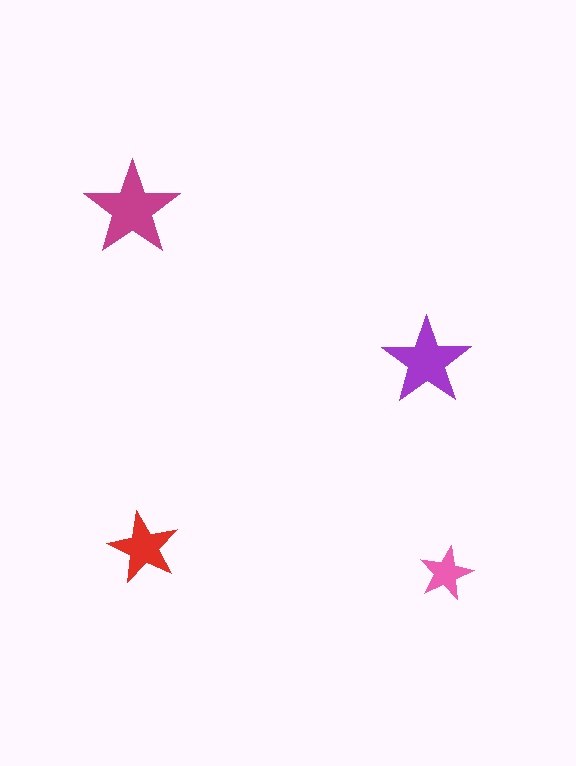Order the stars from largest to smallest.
the magenta one, the purple one, the red one, the pink one.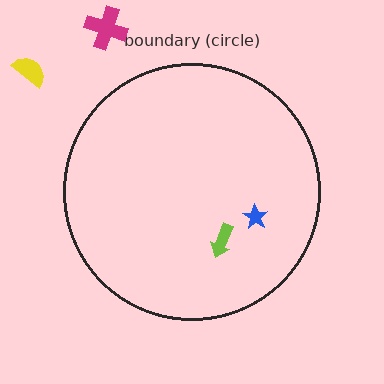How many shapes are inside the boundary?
2 inside, 2 outside.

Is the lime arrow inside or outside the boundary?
Inside.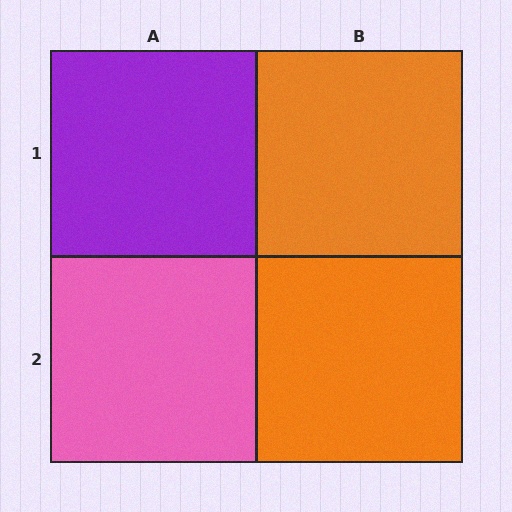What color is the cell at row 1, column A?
Purple.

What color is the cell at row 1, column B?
Orange.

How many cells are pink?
1 cell is pink.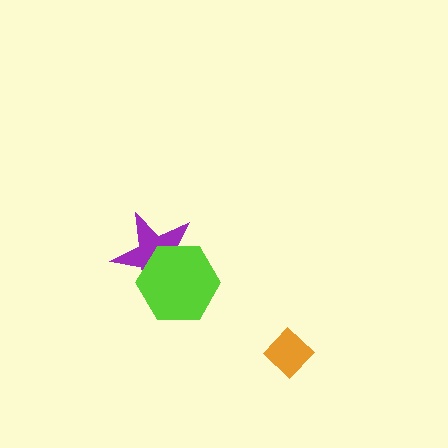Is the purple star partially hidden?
Yes, it is partially covered by another shape.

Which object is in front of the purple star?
The lime hexagon is in front of the purple star.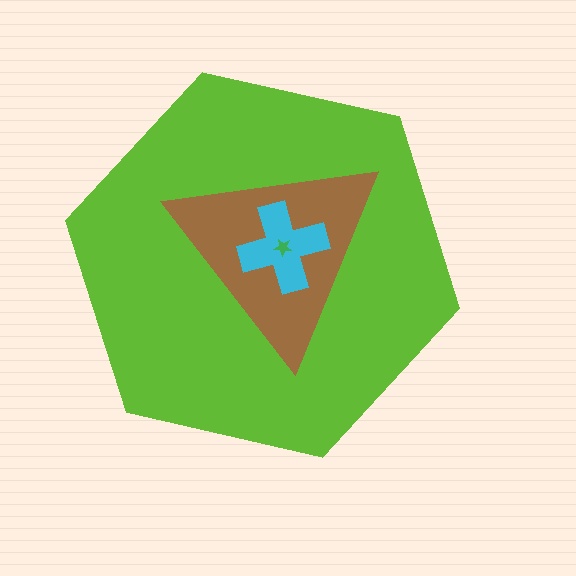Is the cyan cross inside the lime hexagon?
Yes.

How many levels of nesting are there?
4.